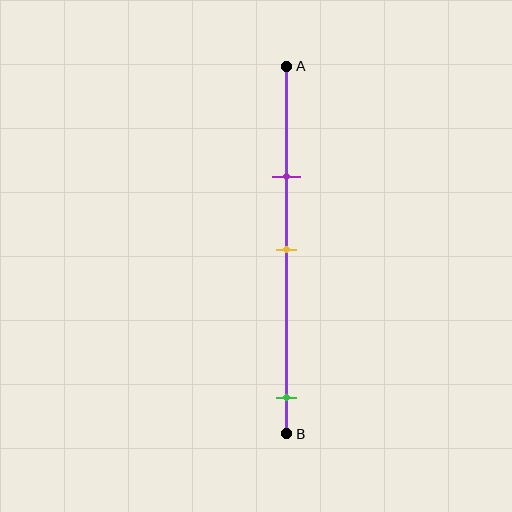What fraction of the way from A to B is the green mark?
The green mark is approximately 90% (0.9) of the way from A to B.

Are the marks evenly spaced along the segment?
No, the marks are not evenly spaced.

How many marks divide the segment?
There are 3 marks dividing the segment.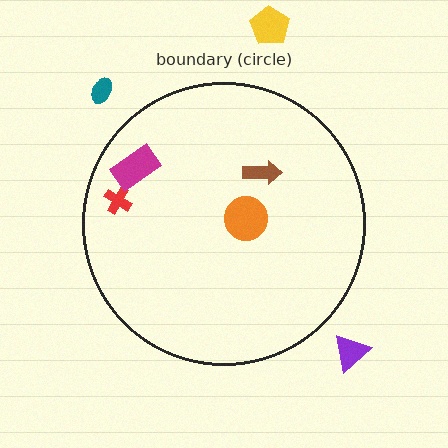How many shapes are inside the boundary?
4 inside, 3 outside.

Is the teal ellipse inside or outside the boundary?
Outside.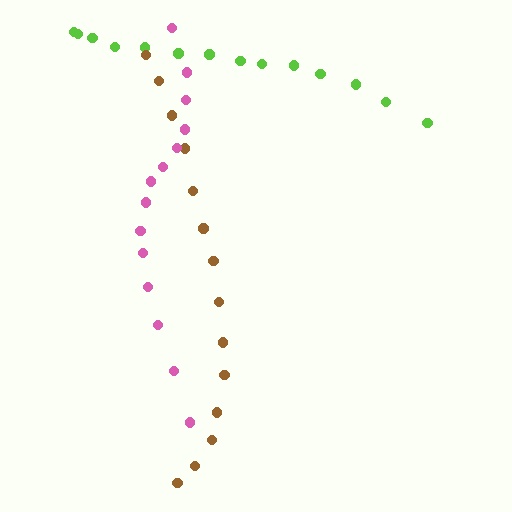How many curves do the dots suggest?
There are 3 distinct paths.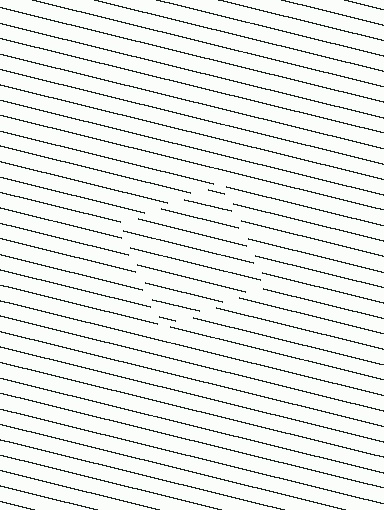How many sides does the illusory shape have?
4 sides — the line-ends trace a square.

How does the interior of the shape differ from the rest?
The interior of the shape contains the same grating, shifted by half a period — the contour is defined by the phase discontinuity where line-ends from the inner and outer gratings abut.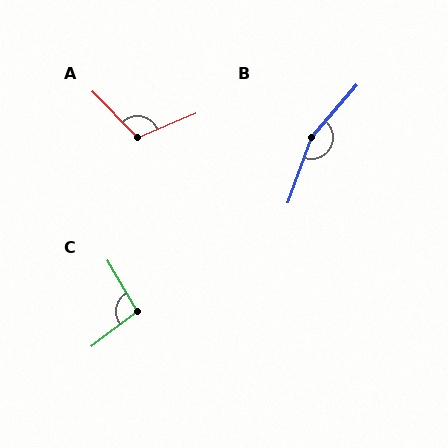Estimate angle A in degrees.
Approximately 112 degrees.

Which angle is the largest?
B, at approximately 158 degrees.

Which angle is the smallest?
C, at approximately 97 degrees.